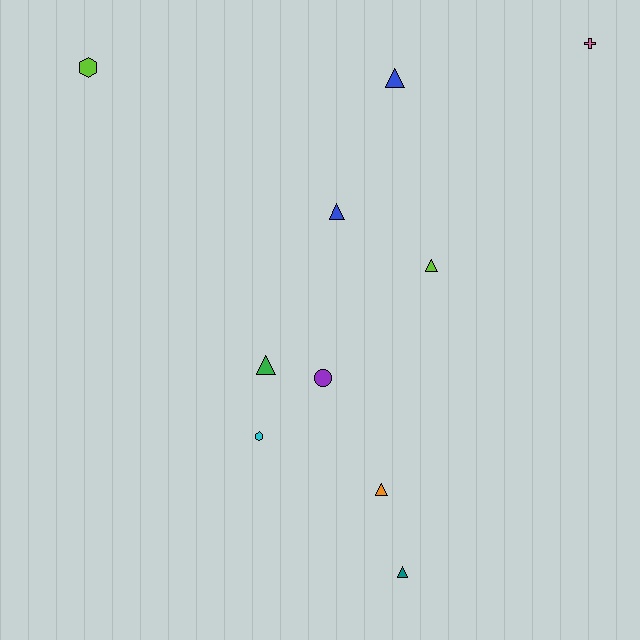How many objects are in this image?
There are 10 objects.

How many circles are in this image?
There is 1 circle.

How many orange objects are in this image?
There is 1 orange object.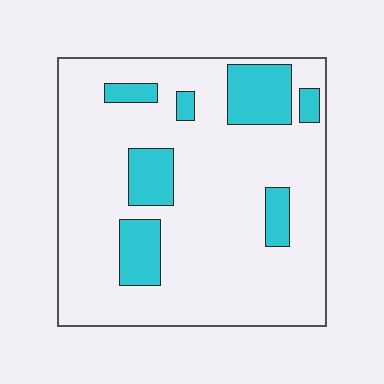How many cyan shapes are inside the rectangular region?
7.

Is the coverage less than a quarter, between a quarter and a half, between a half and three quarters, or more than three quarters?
Less than a quarter.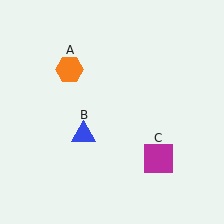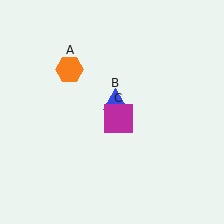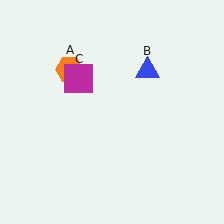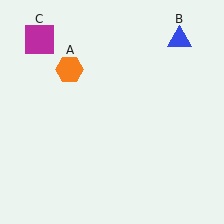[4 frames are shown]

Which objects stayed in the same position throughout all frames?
Orange hexagon (object A) remained stationary.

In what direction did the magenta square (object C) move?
The magenta square (object C) moved up and to the left.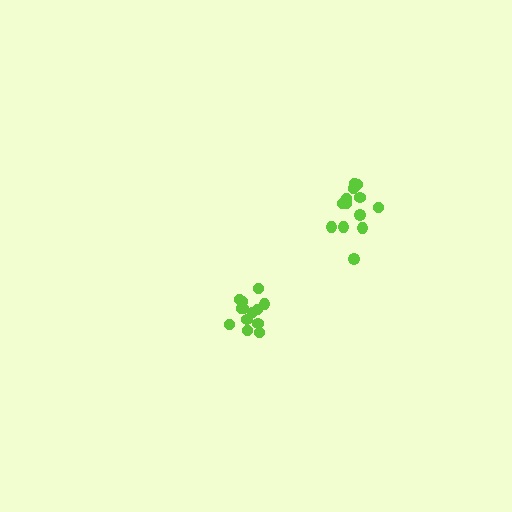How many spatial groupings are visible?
There are 2 spatial groupings.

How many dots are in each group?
Group 1: 13 dots, Group 2: 13 dots (26 total).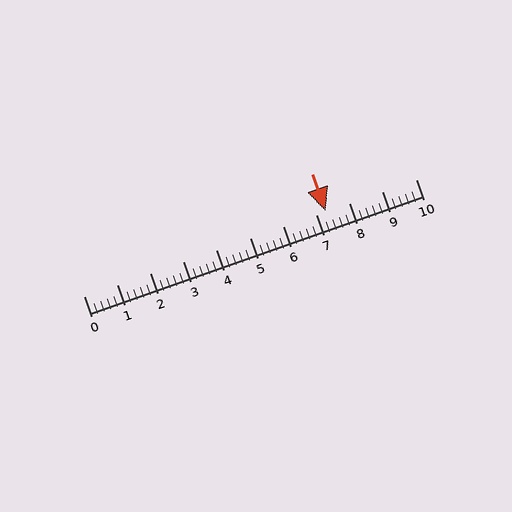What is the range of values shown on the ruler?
The ruler shows values from 0 to 10.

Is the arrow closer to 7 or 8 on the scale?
The arrow is closer to 7.